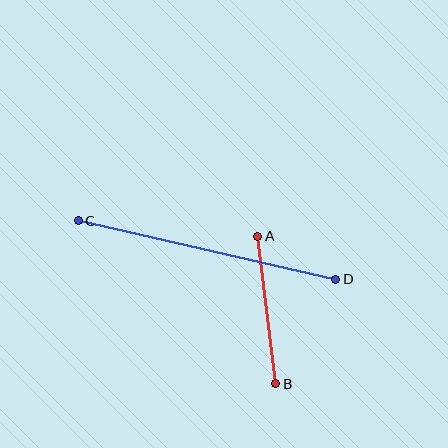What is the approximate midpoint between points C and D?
The midpoint is at approximately (207, 250) pixels.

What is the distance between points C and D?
The distance is approximately 264 pixels.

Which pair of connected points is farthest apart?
Points C and D are farthest apart.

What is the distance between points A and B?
The distance is approximately 149 pixels.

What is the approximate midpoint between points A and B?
The midpoint is at approximately (267, 310) pixels.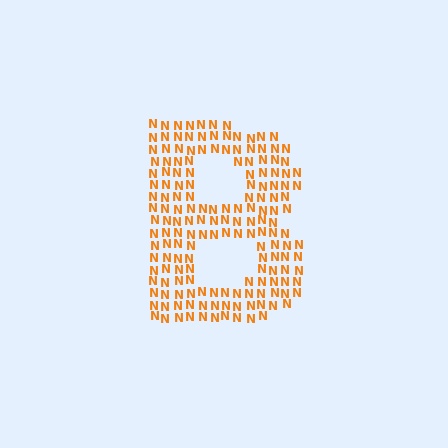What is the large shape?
The large shape is the letter B.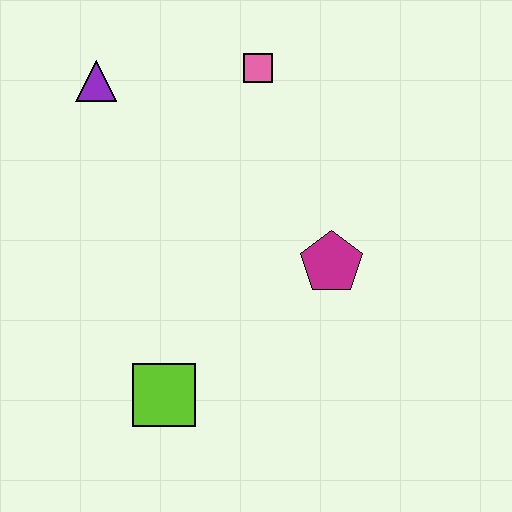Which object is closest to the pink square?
The purple triangle is closest to the pink square.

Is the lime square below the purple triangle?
Yes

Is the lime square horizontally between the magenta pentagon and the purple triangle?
Yes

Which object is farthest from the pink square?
The lime square is farthest from the pink square.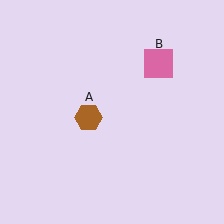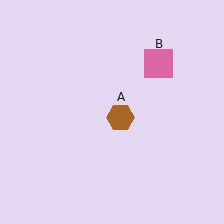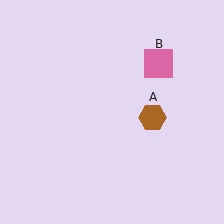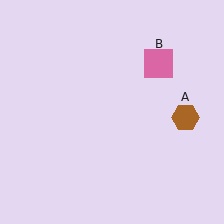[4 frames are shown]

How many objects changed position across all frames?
1 object changed position: brown hexagon (object A).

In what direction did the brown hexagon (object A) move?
The brown hexagon (object A) moved right.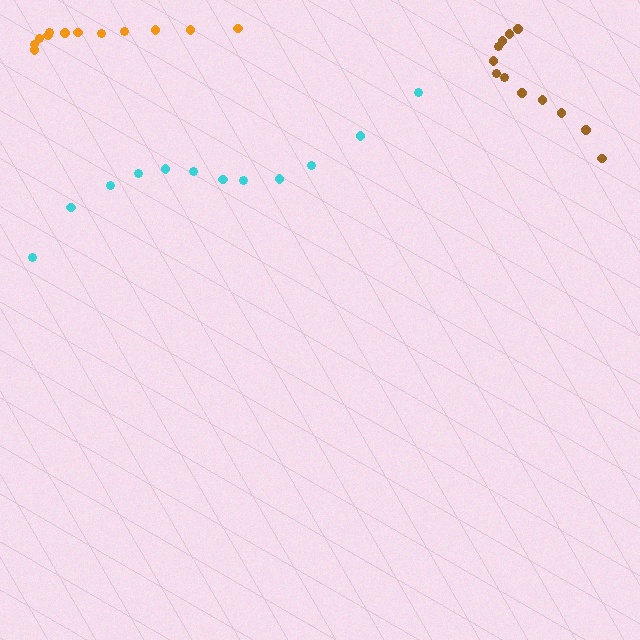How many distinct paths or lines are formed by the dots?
There are 3 distinct paths.